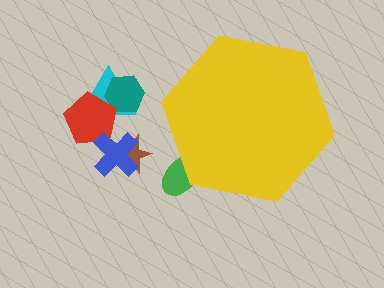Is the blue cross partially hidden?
No, the blue cross is fully visible.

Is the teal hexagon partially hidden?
No, the teal hexagon is fully visible.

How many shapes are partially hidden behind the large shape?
1 shape is partially hidden.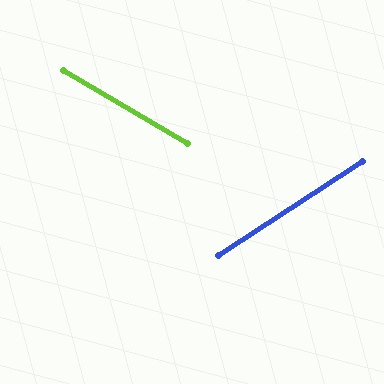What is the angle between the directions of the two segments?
Approximately 64 degrees.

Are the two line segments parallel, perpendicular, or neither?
Neither parallel nor perpendicular — they differ by about 64°.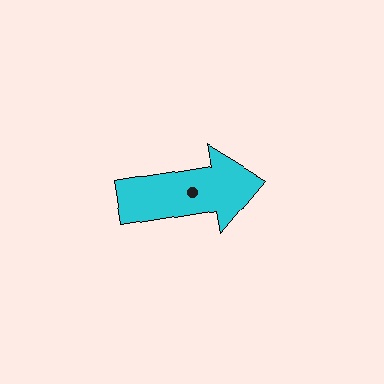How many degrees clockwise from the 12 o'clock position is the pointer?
Approximately 80 degrees.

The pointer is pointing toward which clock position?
Roughly 3 o'clock.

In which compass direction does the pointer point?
East.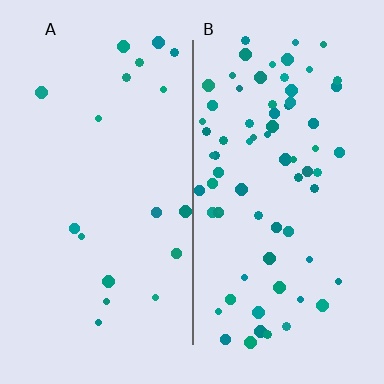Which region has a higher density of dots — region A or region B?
B (the right).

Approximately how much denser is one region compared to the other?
Approximately 3.8× — region B over region A.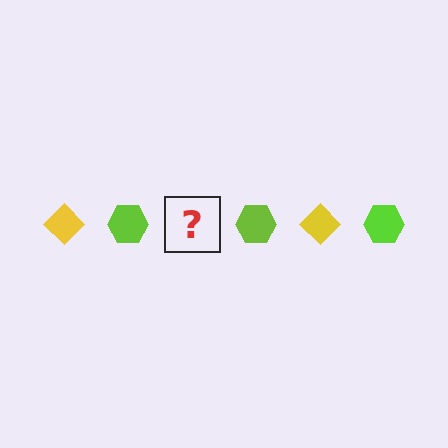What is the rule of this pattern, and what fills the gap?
The rule is that the pattern alternates between yellow diamond and lime hexagon. The gap should be filled with a yellow diamond.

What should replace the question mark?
The question mark should be replaced with a yellow diamond.